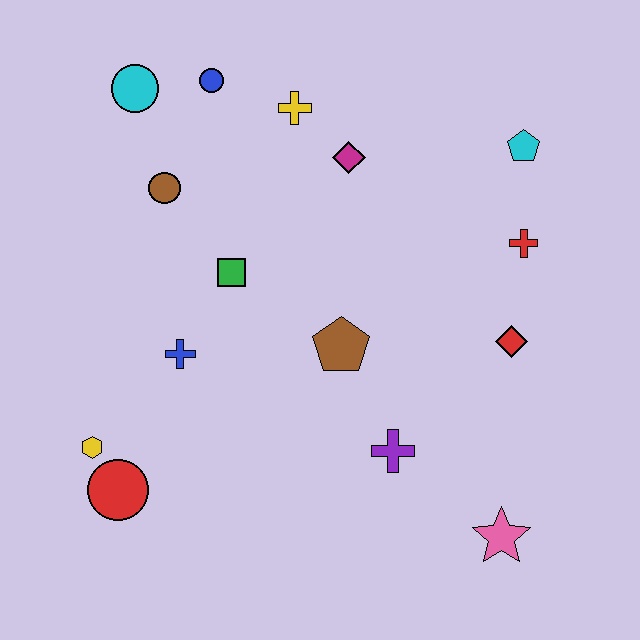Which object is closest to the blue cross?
The green square is closest to the blue cross.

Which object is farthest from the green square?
The pink star is farthest from the green square.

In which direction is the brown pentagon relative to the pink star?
The brown pentagon is above the pink star.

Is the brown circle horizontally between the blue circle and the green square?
No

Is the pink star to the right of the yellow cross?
Yes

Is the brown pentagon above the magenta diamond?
No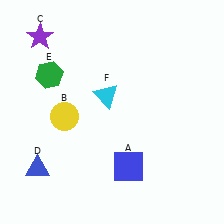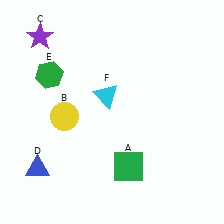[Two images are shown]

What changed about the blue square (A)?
In Image 1, A is blue. In Image 2, it changed to green.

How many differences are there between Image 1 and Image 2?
There is 1 difference between the two images.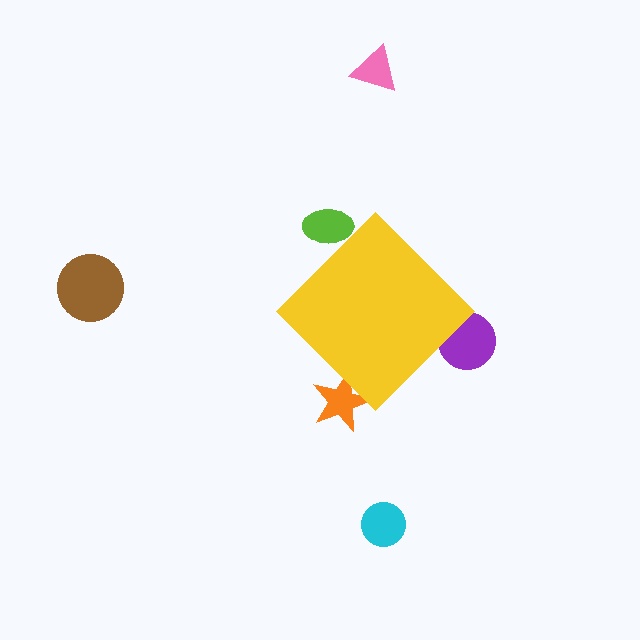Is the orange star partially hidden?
Yes, the orange star is partially hidden behind the yellow diamond.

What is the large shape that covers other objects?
A yellow diamond.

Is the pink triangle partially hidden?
No, the pink triangle is fully visible.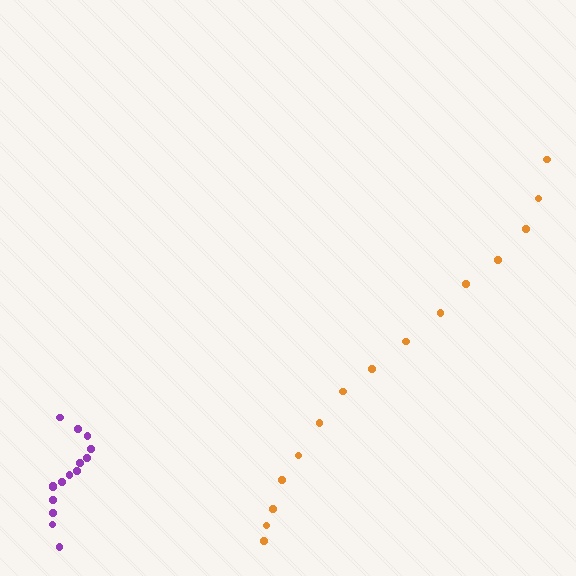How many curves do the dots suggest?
There are 2 distinct paths.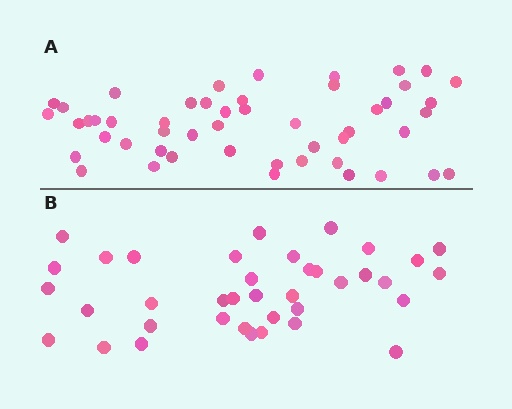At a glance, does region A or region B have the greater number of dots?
Region A (the top region) has more dots.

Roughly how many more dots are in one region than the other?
Region A has roughly 12 or so more dots than region B.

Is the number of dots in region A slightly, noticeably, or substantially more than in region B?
Region A has noticeably more, but not dramatically so. The ratio is roughly 1.3 to 1.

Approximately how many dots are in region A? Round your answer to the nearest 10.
About 50 dots.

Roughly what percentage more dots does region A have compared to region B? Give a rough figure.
About 30% more.